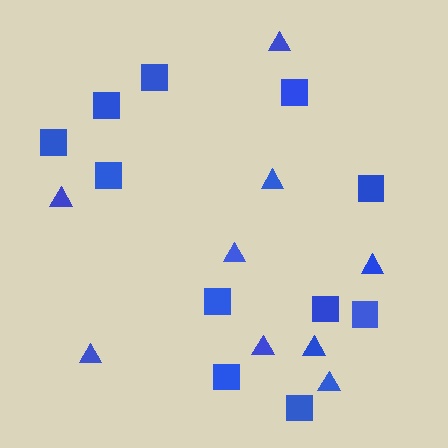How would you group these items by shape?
There are 2 groups: one group of squares (11) and one group of triangles (9).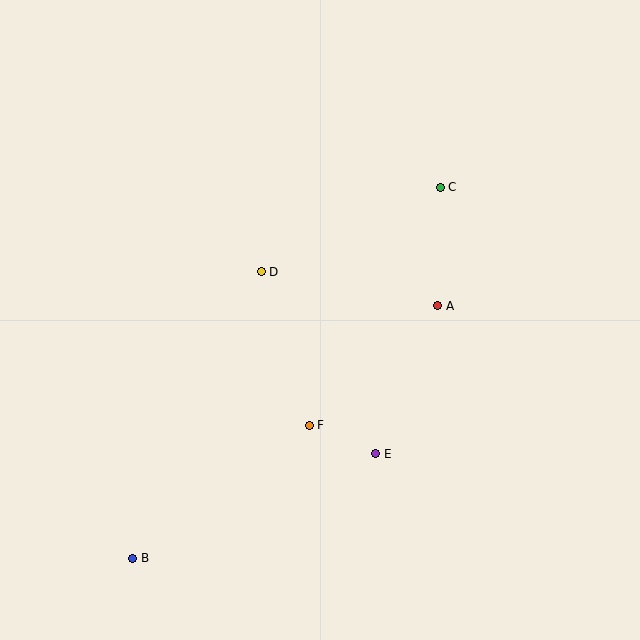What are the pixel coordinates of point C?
Point C is at (440, 187).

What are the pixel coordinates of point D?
Point D is at (261, 272).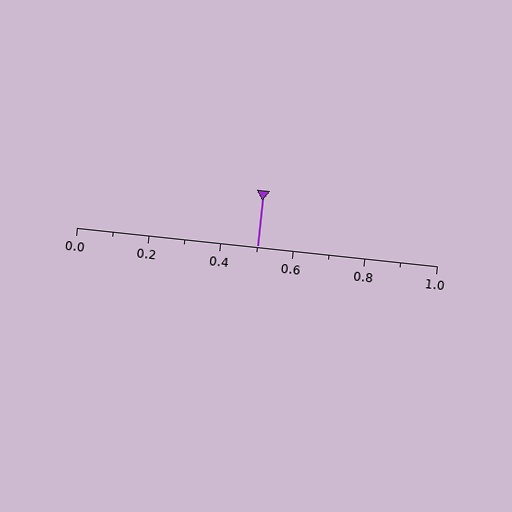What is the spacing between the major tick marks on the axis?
The major ticks are spaced 0.2 apart.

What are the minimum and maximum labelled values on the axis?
The axis runs from 0.0 to 1.0.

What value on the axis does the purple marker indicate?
The marker indicates approximately 0.5.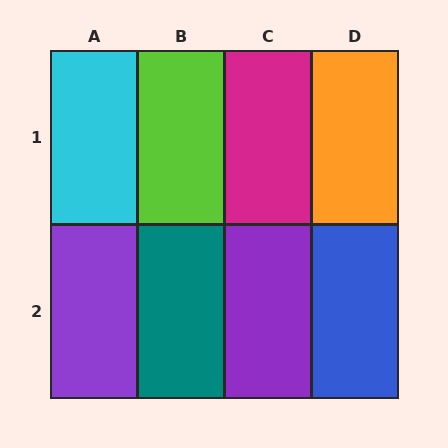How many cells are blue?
1 cell is blue.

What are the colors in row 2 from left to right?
Purple, teal, purple, blue.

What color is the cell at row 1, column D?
Orange.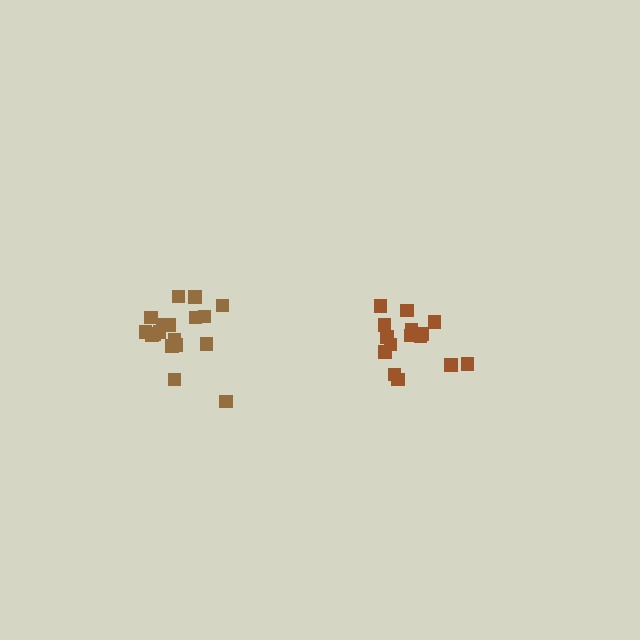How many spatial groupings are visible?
There are 2 spatial groupings.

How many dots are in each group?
Group 1: 18 dots, Group 2: 15 dots (33 total).